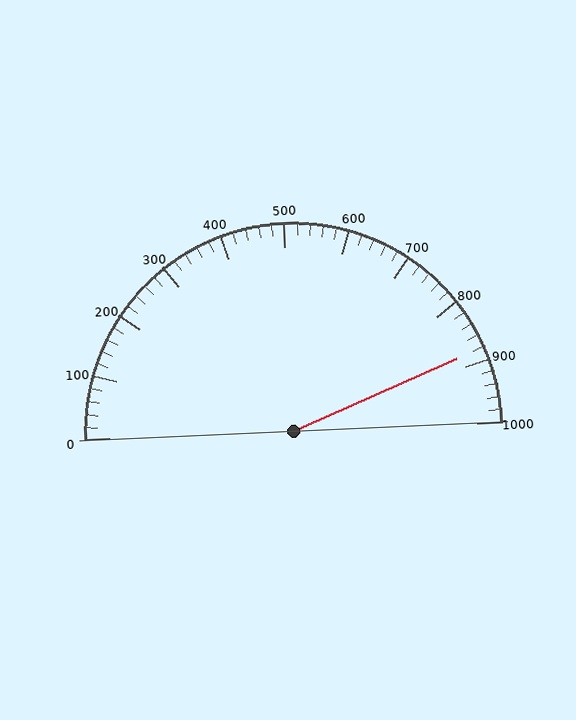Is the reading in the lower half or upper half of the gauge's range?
The reading is in the upper half of the range (0 to 1000).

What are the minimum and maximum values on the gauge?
The gauge ranges from 0 to 1000.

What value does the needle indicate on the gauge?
The needle indicates approximately 880.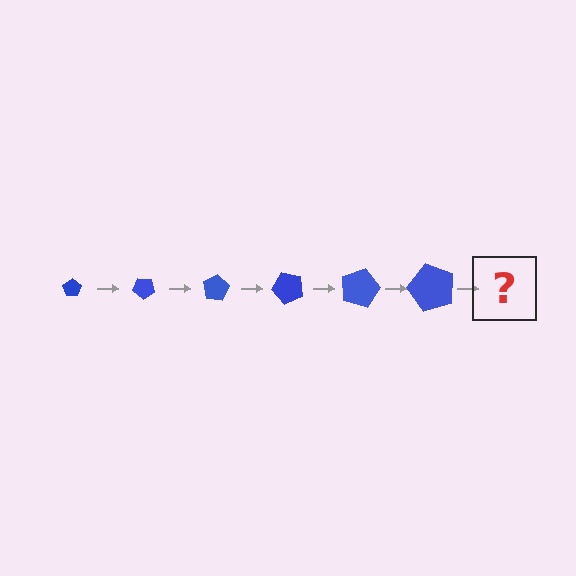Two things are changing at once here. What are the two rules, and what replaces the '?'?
The two rules are that the pentagon grows larger each step and it rotates 40 degrees each step. The '?' should be a pentagon, larger than the previous one and rotated 240 degrees from the start.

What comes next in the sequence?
The next element should be a pentagon, larger than the previous one and rotated 240 degrees from the start.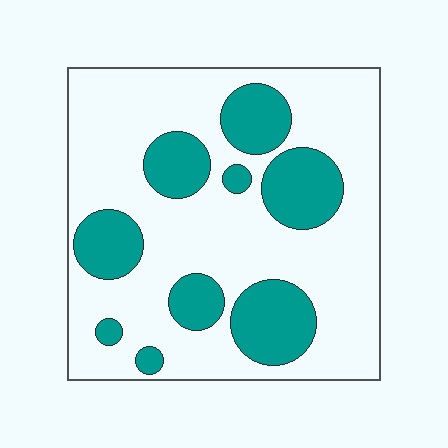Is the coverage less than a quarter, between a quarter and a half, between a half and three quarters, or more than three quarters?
Between a quarter and a half.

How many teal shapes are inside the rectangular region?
9.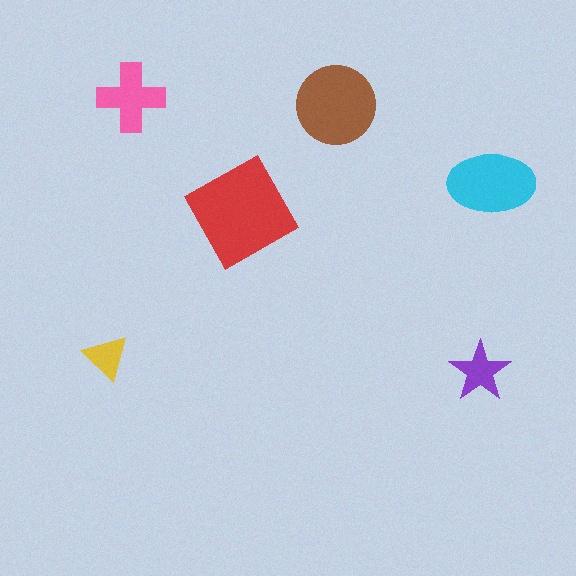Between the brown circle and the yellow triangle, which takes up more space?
The brown circle.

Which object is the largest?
The red square.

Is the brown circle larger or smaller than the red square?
Smaller.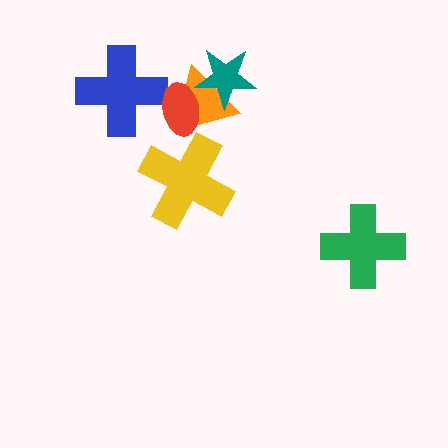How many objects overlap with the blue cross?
1 object overlaps with the blue cross.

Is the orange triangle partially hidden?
Yes, it is partially covered by another shape.